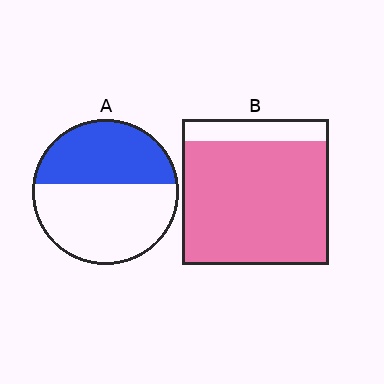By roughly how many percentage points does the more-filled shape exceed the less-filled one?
By roughly 40 percentage points (B over A).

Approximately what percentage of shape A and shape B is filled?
A is approximately 45% and B is approximately 85%.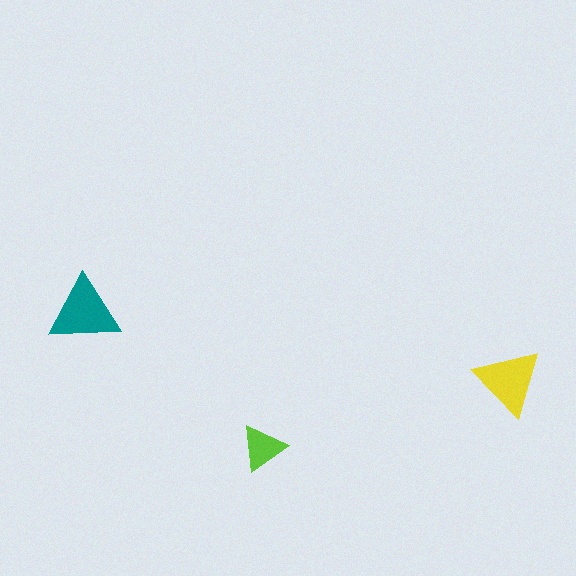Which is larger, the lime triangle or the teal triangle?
The teal one.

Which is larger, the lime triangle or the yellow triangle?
The yellow one.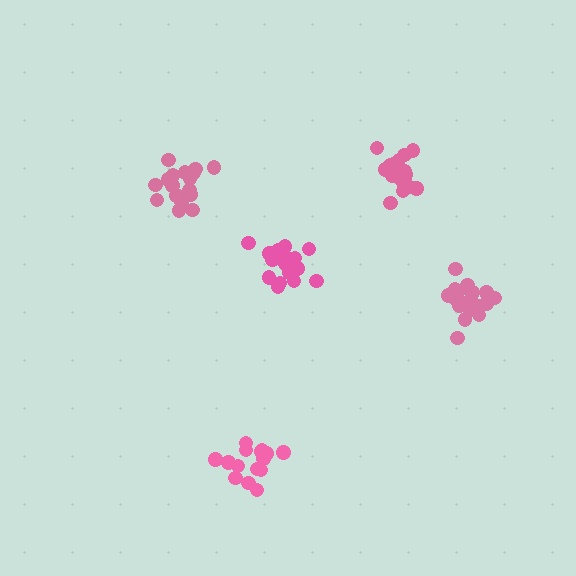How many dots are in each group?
Group 1: 18 dots, Group 2: 18 dots, Group 3: 17 dots, Group 4: 16 dots, Group 5: 20 dots (89 total).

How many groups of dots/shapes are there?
There are 5 groups.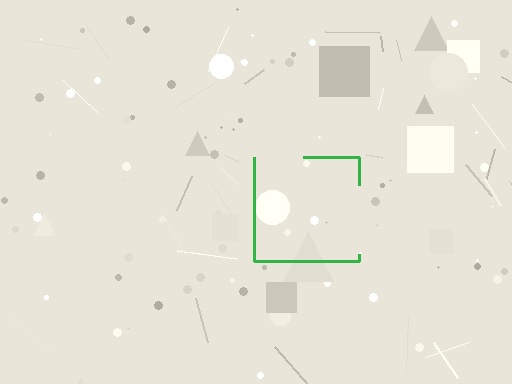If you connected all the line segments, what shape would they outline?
They would outline a square.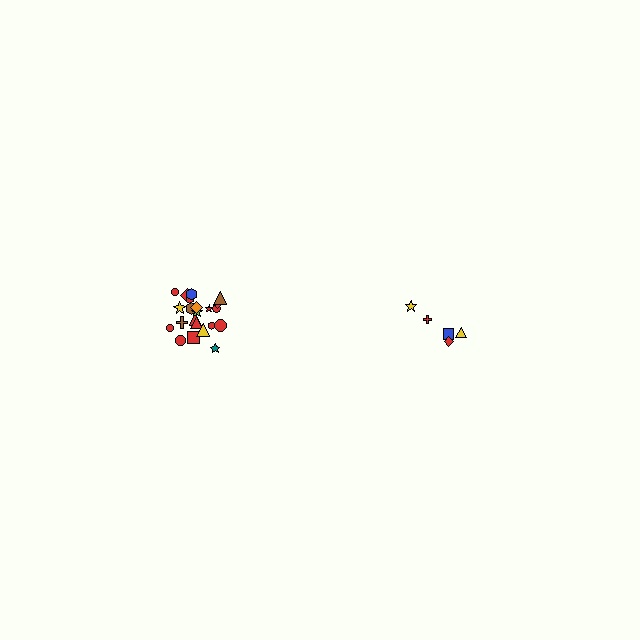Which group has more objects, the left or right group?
The left group.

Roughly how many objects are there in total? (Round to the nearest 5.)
Roughly 25 objects in total.